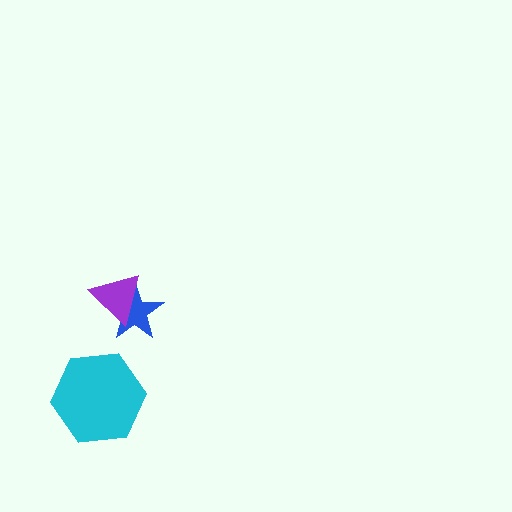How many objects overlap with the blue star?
1 object overlaps with the blue star.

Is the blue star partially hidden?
Yes, it is partially covered by another shape.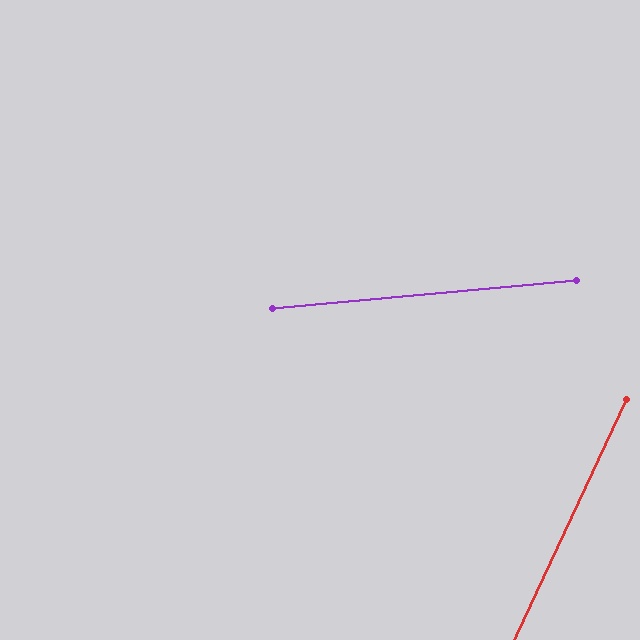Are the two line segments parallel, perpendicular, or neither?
Neither parallel nor perpendicular — they differ by about 60°.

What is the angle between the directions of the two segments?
Approximately 60 degrees.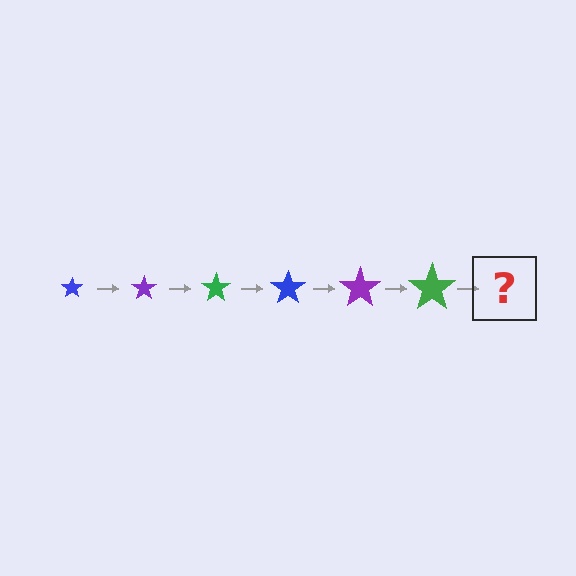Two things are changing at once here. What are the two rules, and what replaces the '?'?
The two rules are that the star grows larger each step and the color cycles through blue, purple, and green. The '?' should be a blue star, larger than the previous one.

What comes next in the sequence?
The next element should be a blue star, larger than the previous one.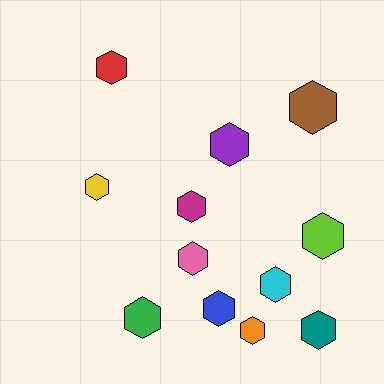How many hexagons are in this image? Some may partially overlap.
There are 12 hexagons.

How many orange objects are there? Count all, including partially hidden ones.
There is 1 orange object.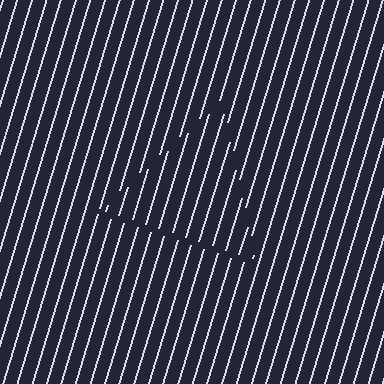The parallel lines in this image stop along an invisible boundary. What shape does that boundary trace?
An illusory triangle. The interior of the shape contains the same grating, shifted by half a period — the contour is defined by the phase discontinuity where line-ends from the inner and outer gratings abut.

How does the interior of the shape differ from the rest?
The interior of the shape contains the same grating, shifted by half a period — the contour is defined by the phase discontinuity where line-ends from the inner and outer gratings abut.